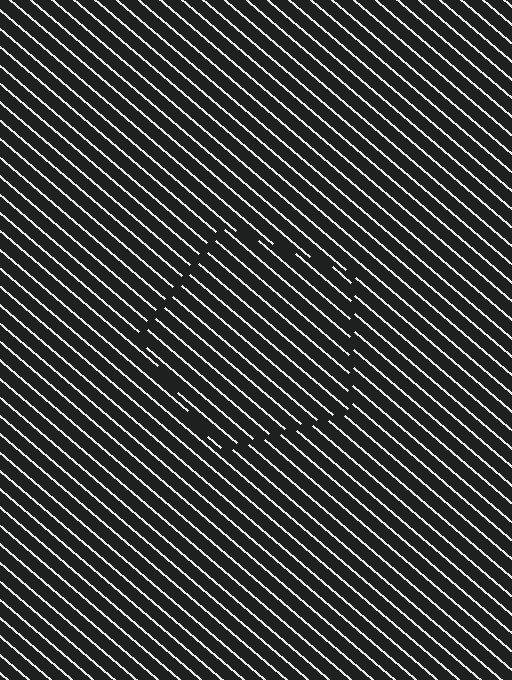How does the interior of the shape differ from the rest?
The interior of the shape contains the same grating, shifted by half a period — the contour is defined by the phase discontinuity where line-ends from the inner and outer gratings abut.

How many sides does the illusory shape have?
5 sides — the line-ends trace a pentagon.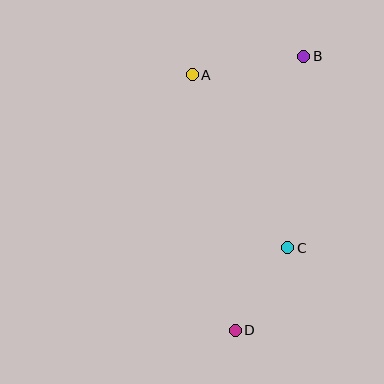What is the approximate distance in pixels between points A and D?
The distance between A and D is approximately 259 pixels.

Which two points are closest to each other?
Points C and D are closest to each other.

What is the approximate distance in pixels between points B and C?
The distance between B and C is approximately 192 pixels.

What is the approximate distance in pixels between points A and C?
The distance between A and C is approximately 198 pixels.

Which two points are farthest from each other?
Points B and D are farthest from each other.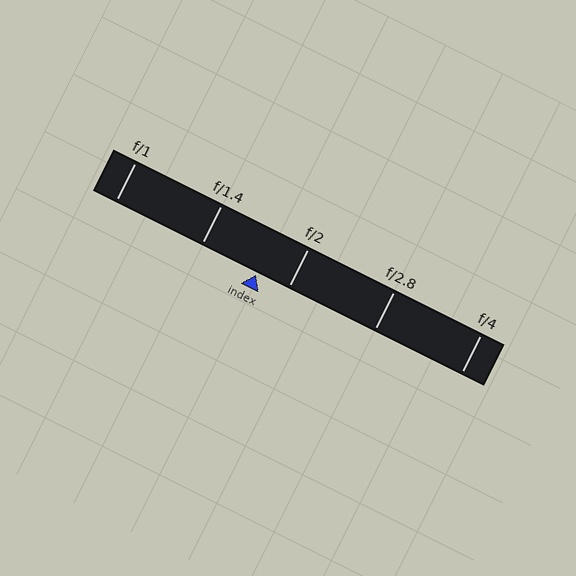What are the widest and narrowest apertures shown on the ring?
The widest aperture shown is f/1 and the narrowest is f/4.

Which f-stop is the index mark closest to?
The index mark is closest to f/2.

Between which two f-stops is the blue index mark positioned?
The index mark is between f/1.4 and f/2.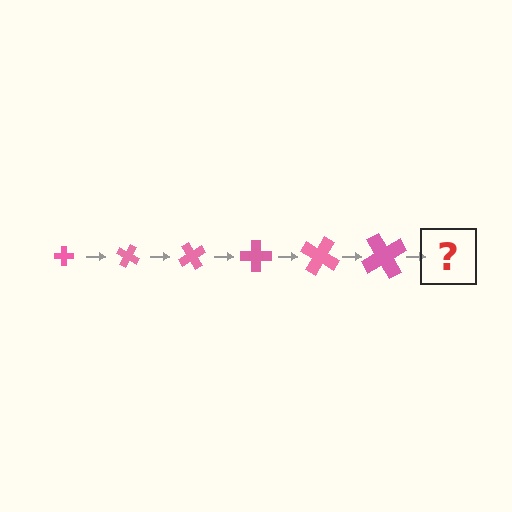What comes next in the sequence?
The next element should be a cross, larger than the previous one and rotated 180 degrees from the start.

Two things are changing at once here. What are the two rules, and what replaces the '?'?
The two rules are that the cross grows larger each step and it rotates 30 degrees each step. The '?' should be a cross, larger than the previous one and rotated 180 degrees from the start.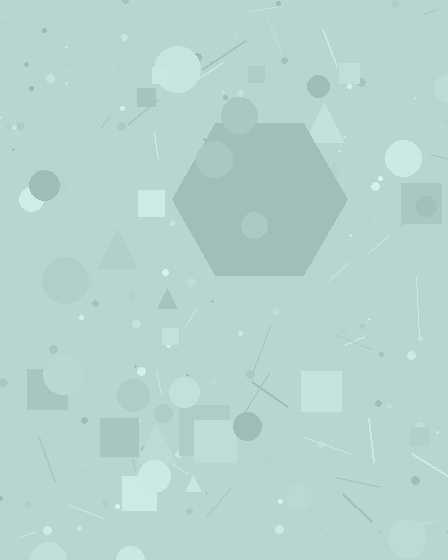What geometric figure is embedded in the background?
A hexagon is embedded in the background.